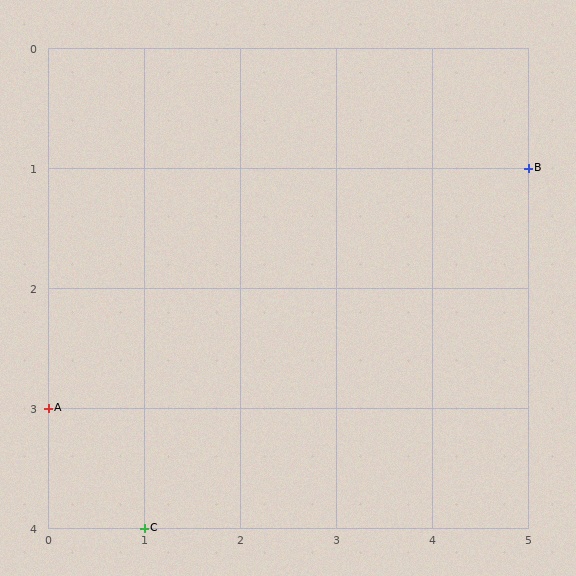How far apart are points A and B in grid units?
Points A and B are 5 columns and 2 rows apart (about 5.4 grid units diagonally).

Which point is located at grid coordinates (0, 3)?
Point A is at (0, 3).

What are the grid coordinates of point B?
Point B is at grid coordinates (5, 1).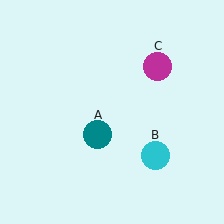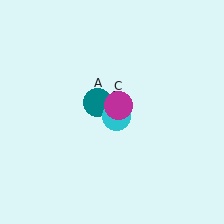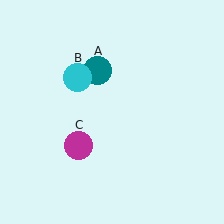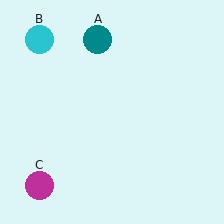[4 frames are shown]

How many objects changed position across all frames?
3 objects changed position: teal circle (object A), cyan circle (object B), magenta circle (object C).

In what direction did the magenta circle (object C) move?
The magenta circle (object C) moved down and to the left.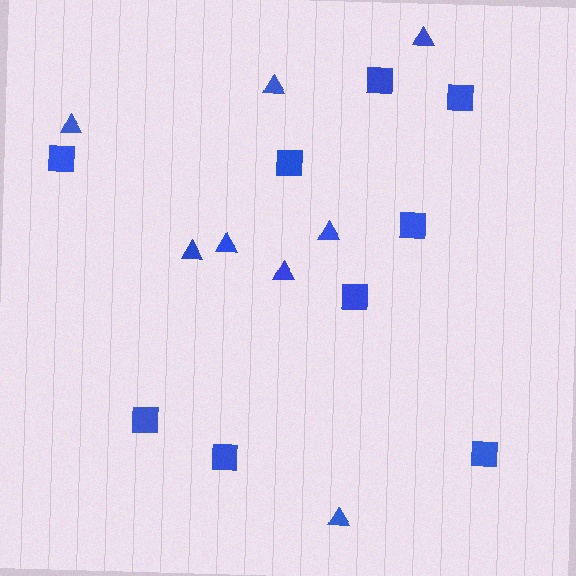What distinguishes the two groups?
There are 2 groups: one group of squares (9) and one group of triangles (8).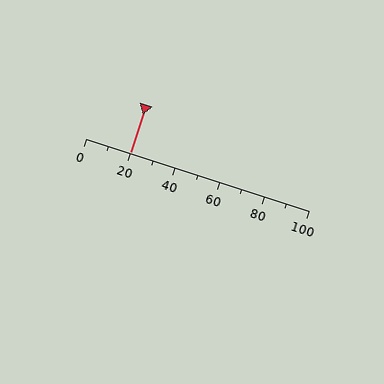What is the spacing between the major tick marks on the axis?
The major ticks are spaced 20 apart.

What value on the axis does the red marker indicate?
The marker indicates approximately 20.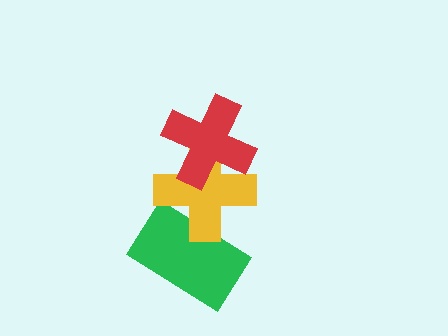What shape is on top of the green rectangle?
The yellow cross is on top of the green rectangle.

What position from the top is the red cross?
The red cross is 1st from the top.